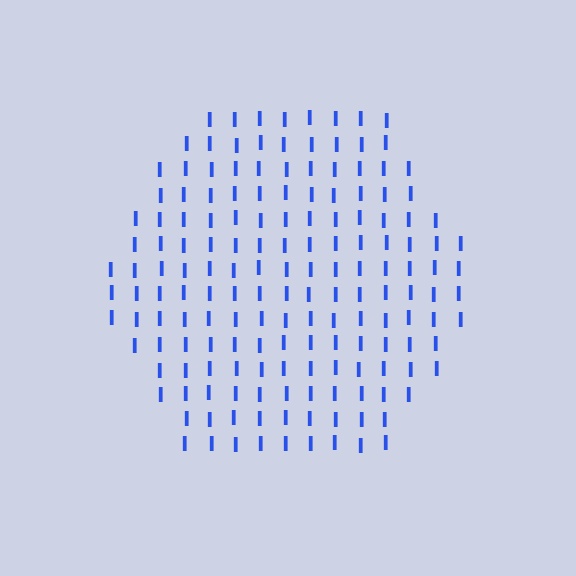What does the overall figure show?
The overall figure shows a hexagon.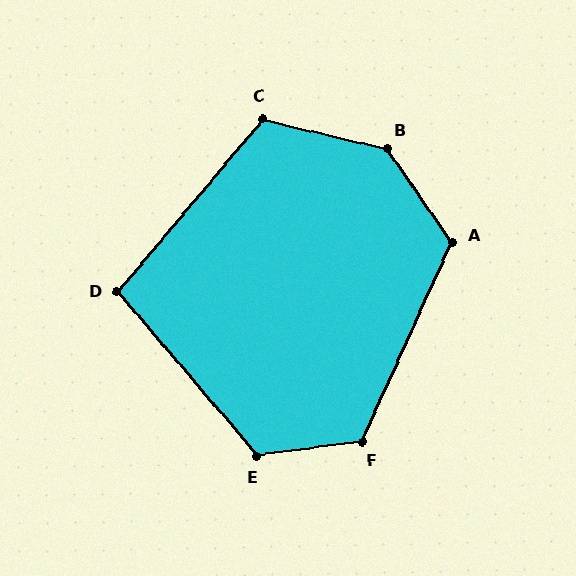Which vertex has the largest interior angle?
B, at approximately 139 degrees.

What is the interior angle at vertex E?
Approximately 123 degrees (obtuse).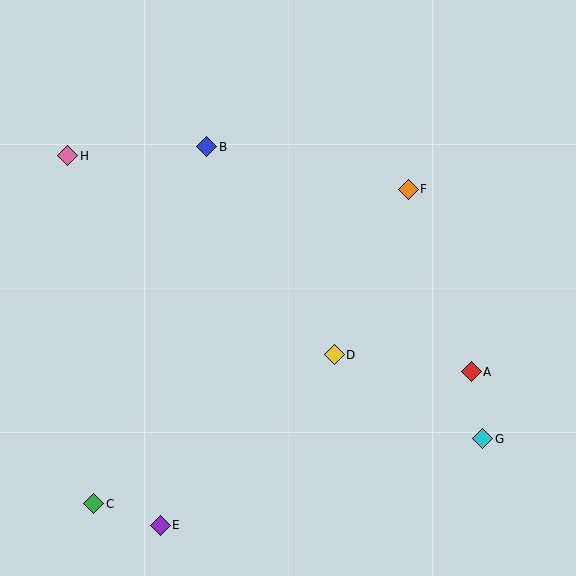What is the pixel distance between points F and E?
The distance between F and E is 418 pixels.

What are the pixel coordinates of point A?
Point A is at (471, 372).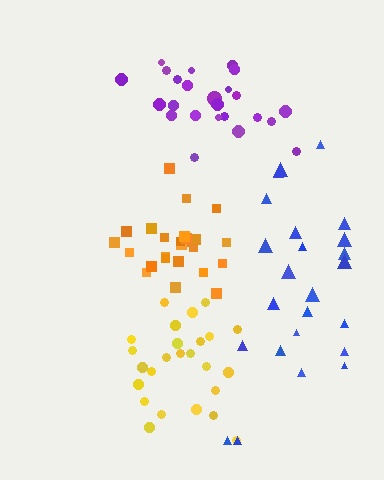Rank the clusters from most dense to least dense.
orange, yellow, purple, blue.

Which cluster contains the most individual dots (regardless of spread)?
Yellow (25).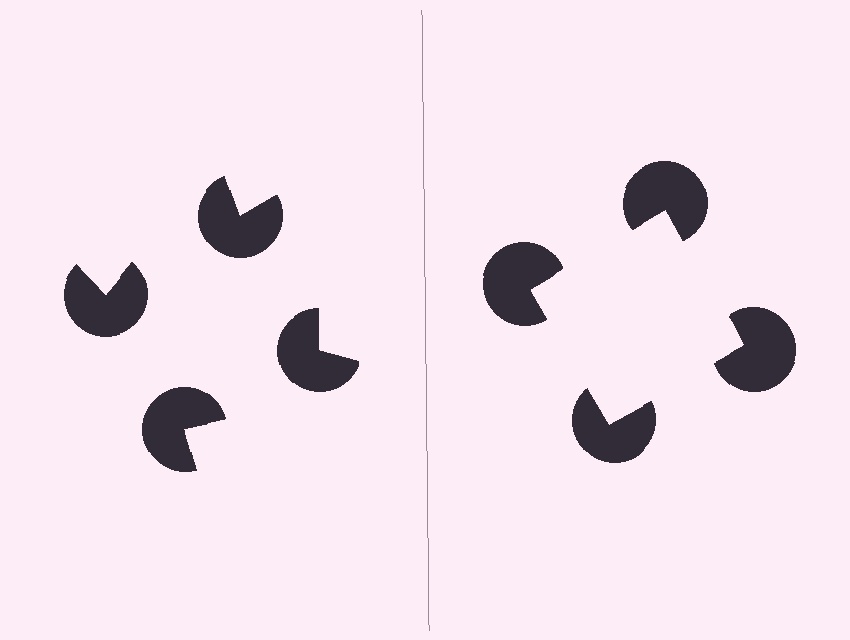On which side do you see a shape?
An illusory square appears on the right side. On the left side the wedge cuts are rotated, so no coherent shape forms.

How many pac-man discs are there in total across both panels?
8 — 4 on each side.